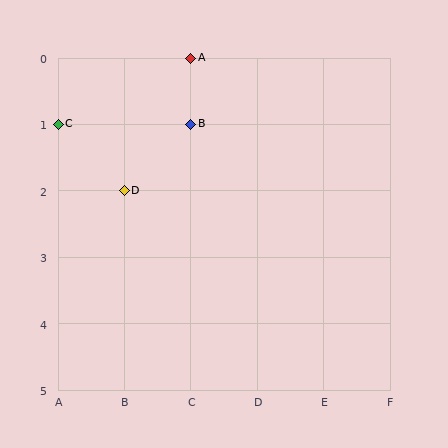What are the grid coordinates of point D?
Point D is at grid coordinates (B, 2).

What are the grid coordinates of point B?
Point B is at grid coordinates (C, 1).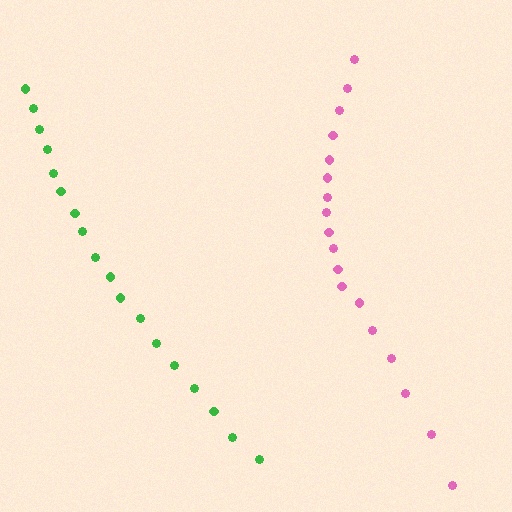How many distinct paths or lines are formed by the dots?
There are 2 distinct paths.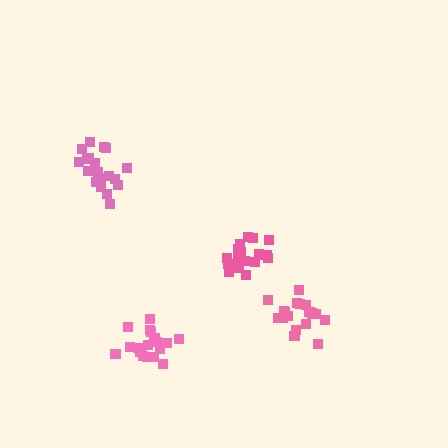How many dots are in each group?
Group 1: 18 dots, Group 2: 20 dots, Group 3: 20 dots, Group 4: 18 dots (76 total).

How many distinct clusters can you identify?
There are 4 distinct clusters.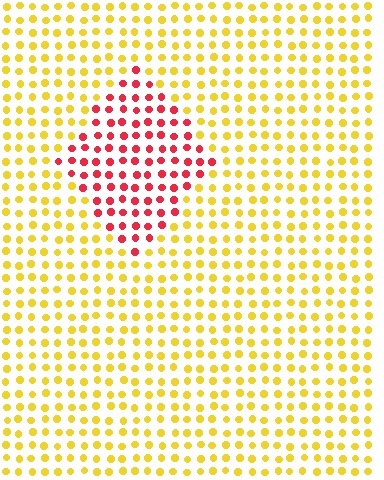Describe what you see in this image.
The image is filled with small yellow elements in a uniform arrangement. A diamond-shaped region is visible where the elements are tinted to a slightly different hue, forming a subtle color boundary.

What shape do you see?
I see a diamond.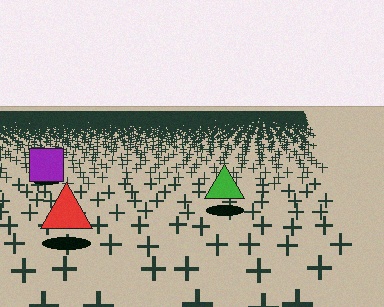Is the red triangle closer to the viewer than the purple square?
Yes. The red triangle is closer — you can tell from the texture gradient: the ground texture is coarser near it.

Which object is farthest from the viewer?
The purple square is farthest from the viewer. It appears smaller and the ground texture around it is denser.